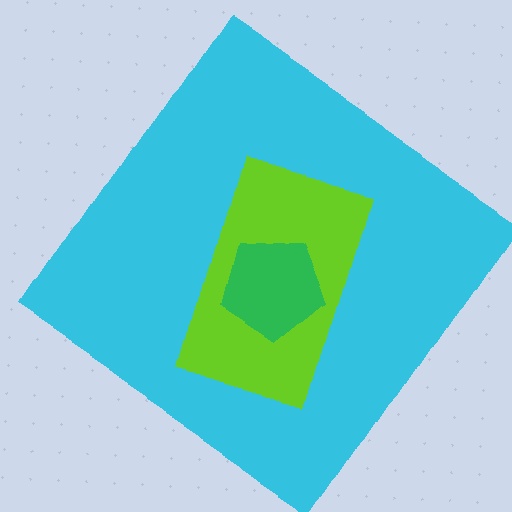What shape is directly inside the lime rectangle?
The green pentagon.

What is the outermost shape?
The cyan diamond.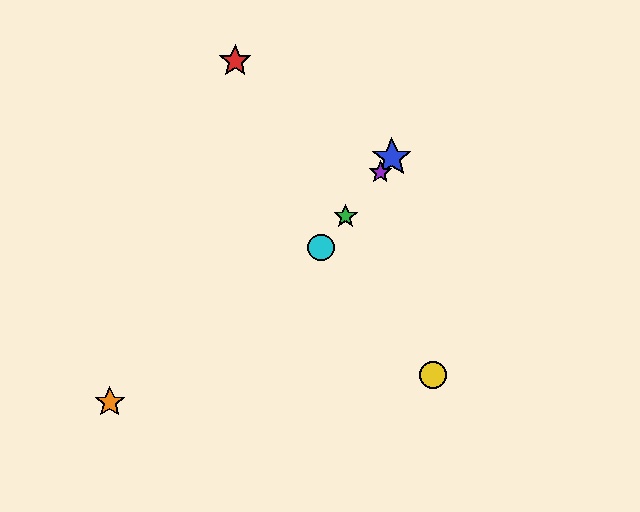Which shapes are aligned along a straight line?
The blue star, the green star, the purple star, the cyan circle are aligned along a straight line.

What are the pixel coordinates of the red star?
The red star is at (235, 61).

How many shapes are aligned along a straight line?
4 shapes (the blue star, the green star, the purple star, the cyan circle) are aligned along a straight line.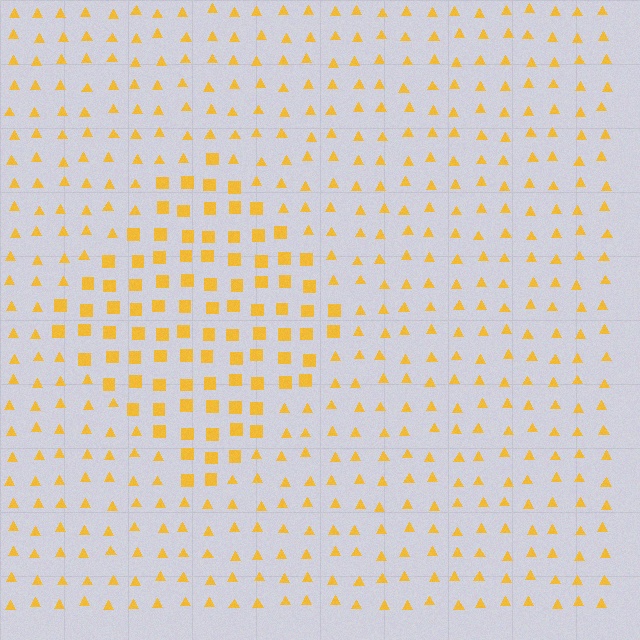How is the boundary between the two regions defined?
The boundary is defined by a change in element shape: squares inside vs. triangles outside. All elements share the same color and spacing.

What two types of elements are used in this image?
The image uses squares inside the diamond region and triangles outside it.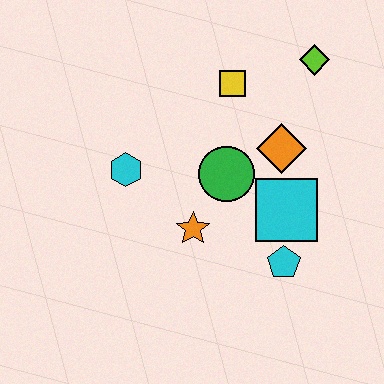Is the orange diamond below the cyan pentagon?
No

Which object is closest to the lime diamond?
The yellow square is closest to the lime diamond.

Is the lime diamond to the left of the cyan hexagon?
No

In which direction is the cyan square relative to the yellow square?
The cyan square is below the yellow square.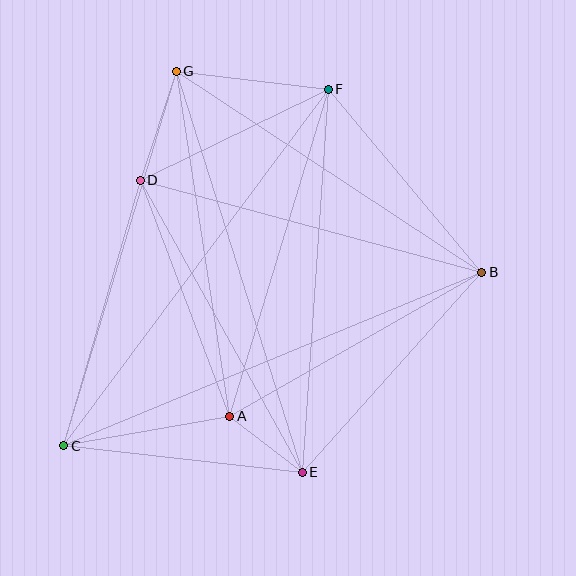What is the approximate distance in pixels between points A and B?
The distance between A and B is approximately 291 pixels.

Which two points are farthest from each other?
Points B and C are farthest from each other.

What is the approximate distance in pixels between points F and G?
The distance between F and G is approximately 153 pixels.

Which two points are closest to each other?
Points A and E are closest to each other.